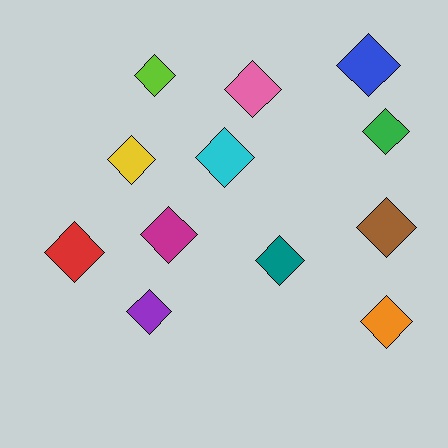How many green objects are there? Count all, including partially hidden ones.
There is 1 green object.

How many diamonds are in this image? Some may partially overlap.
There are 12 diamonds.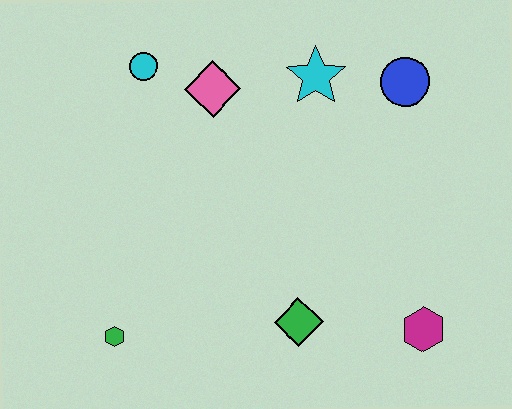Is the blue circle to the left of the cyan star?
No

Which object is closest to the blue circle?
The cyan star is closest to the blue circle.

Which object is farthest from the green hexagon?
The blue circle is farthest from the green hexagon.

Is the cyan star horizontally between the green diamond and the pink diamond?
No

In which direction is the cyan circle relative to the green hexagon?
The cyan circle is above the green hexagon.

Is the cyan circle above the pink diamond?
Yes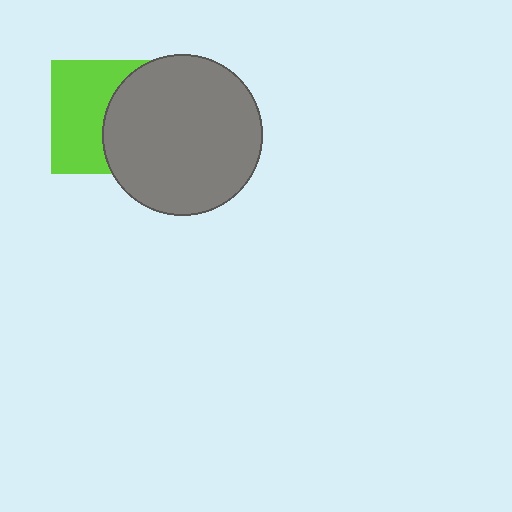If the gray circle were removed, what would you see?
You would see the complete lime square.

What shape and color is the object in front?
The object in front is a gray circle.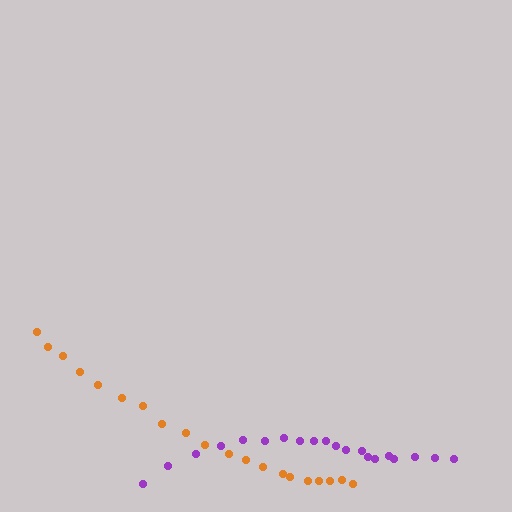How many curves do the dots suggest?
There are 2 distinct paths.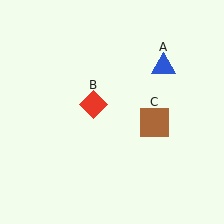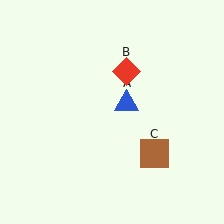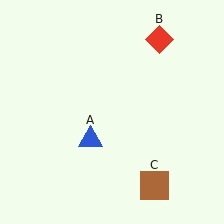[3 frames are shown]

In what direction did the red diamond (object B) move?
The red diamond (object B) moved up and to the right.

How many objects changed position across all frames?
3 objects changed position: blue triangle (object A), red diamond (object B), brown square (object C).